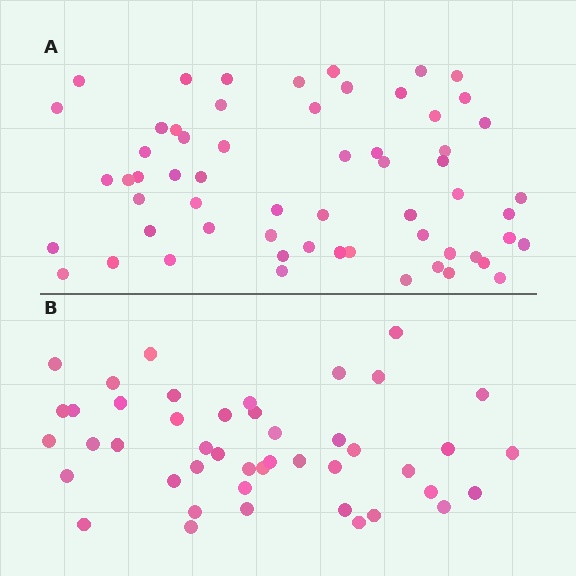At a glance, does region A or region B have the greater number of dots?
Region A (the top region) has more dots.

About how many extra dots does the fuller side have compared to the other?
Region A has approximately 15 more dots than region B.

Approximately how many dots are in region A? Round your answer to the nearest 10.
About 60 dots.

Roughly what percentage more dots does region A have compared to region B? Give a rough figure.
About 35% more.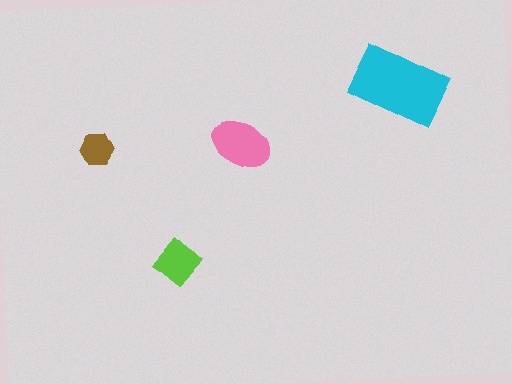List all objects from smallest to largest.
The brown hexagon, the lime diamond, the pink ellipse, the cyan rectangle.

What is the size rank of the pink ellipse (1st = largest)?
2nd.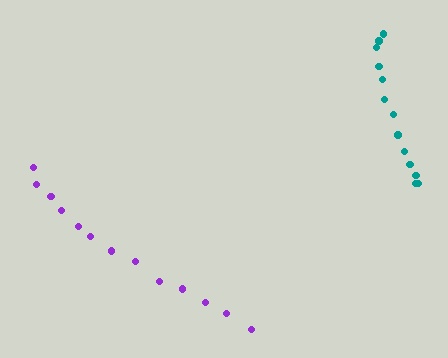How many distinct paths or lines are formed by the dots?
There are 2 distinct paths.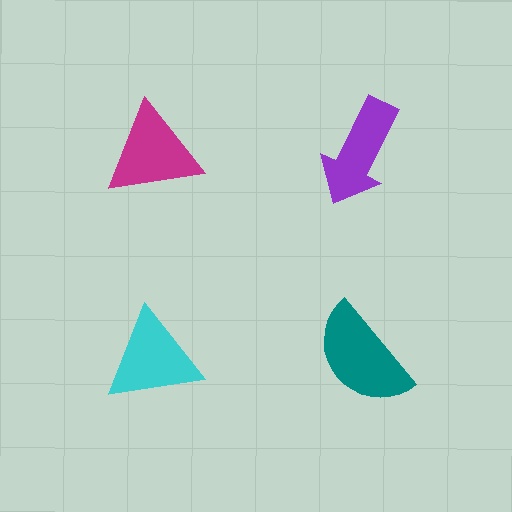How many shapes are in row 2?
2 shapes.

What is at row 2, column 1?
A cyan triangle.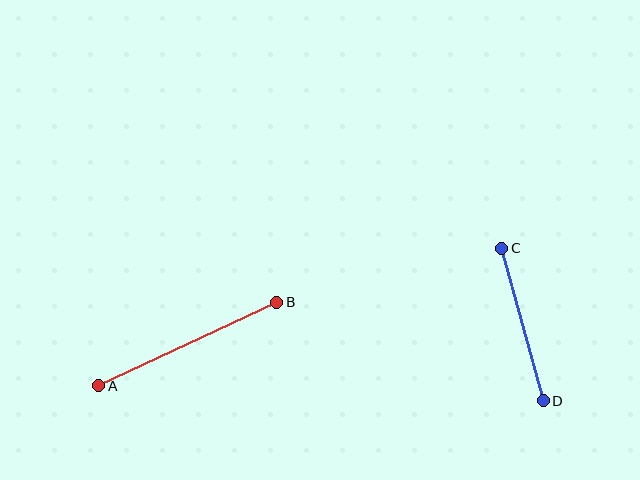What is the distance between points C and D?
The distance is approximately 158 pixels.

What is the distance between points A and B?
The distance is approximately 197 pixels.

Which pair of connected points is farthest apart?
Points A and B are farthest apart.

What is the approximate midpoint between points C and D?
The midpoint is at approximately (523, 325) pixels.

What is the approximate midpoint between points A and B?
The midpoint is at approximately (188, 344) pixels.